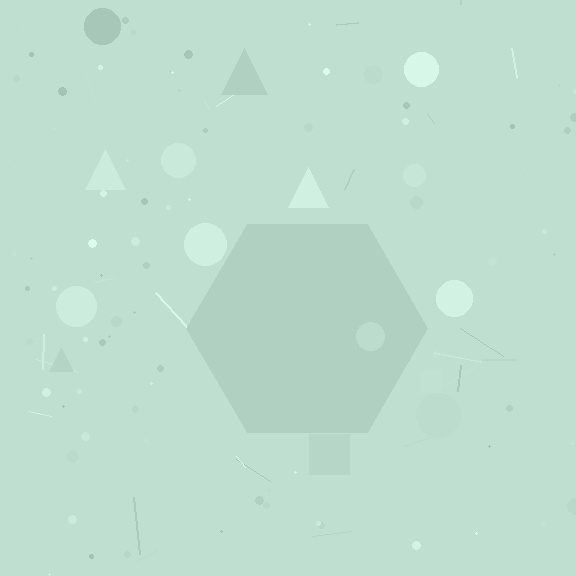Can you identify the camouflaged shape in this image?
The camouflaged shape is a hexagon.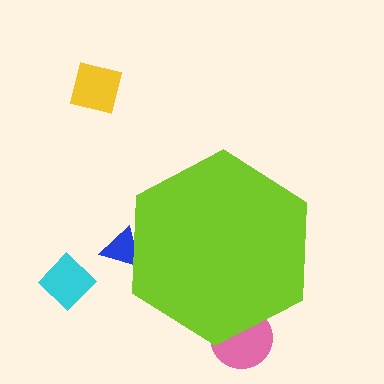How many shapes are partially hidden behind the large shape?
2 shapes are partially hidden.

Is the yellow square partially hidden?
No, the yellow square is fully visible.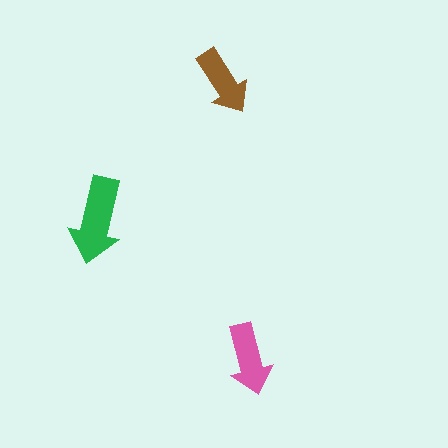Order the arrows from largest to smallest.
the green one, the pink one, the brown one.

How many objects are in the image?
There are 3 objects in the image.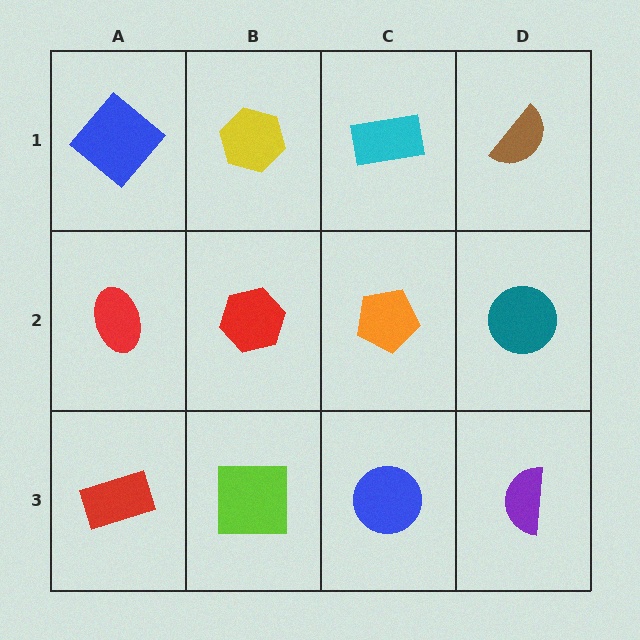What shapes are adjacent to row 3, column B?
A red hexagon (row 2, column B), a red rectangle (row 3, column A), a blue circle (row 3, column C).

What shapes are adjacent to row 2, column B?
A yellow hexagon (row 1, column B), a lime square (row 3, column B), a red ellipse (row 2, column A), an orange pentagon (row 2, column C).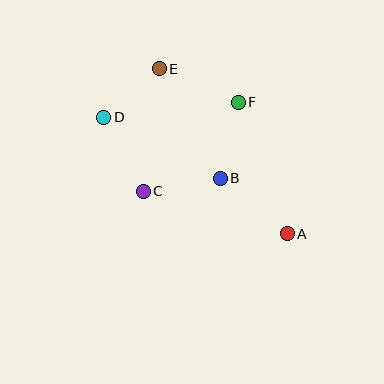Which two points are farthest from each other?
Points A and D are farthest from each other.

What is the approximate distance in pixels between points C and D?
The distance between C and D is approximately 84 pixels.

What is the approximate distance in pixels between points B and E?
The distance between B and E is approximately 125 pixels.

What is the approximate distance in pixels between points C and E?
The distance between C and E is approximately 123 pixels.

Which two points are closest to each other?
Points D and E are closest to each other.